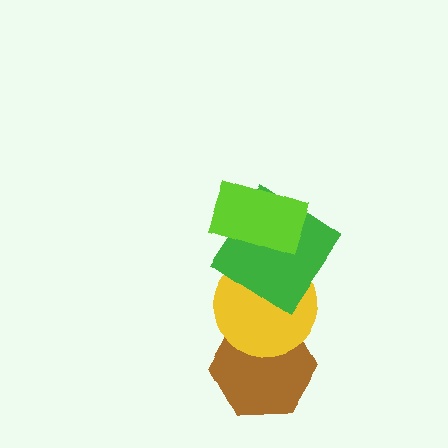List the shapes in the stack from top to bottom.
From top to bottom: the lime rectangle, the green diamond, the yellow circle, the brown hexagon.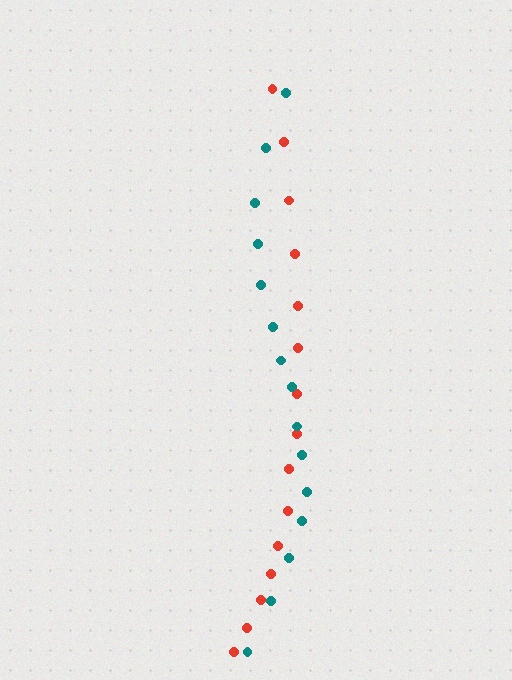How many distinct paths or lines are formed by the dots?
There are 2 distinct paths.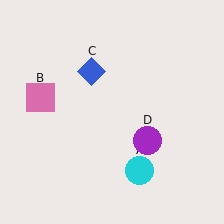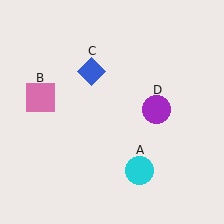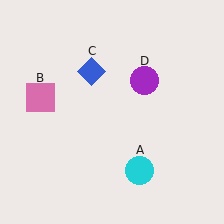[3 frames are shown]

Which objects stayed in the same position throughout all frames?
Cyan circle (object A) and pink square (object B) and blue diamond (object C) remained stationary.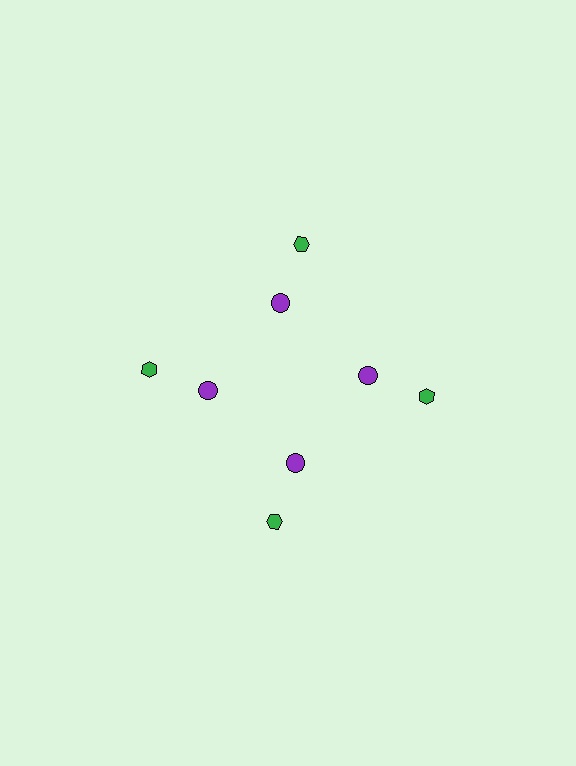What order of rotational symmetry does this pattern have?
This pattern has 4-fold rotational symmetry.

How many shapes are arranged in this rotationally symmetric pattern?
There are 8 shapes, arranged in 4 groups of 2.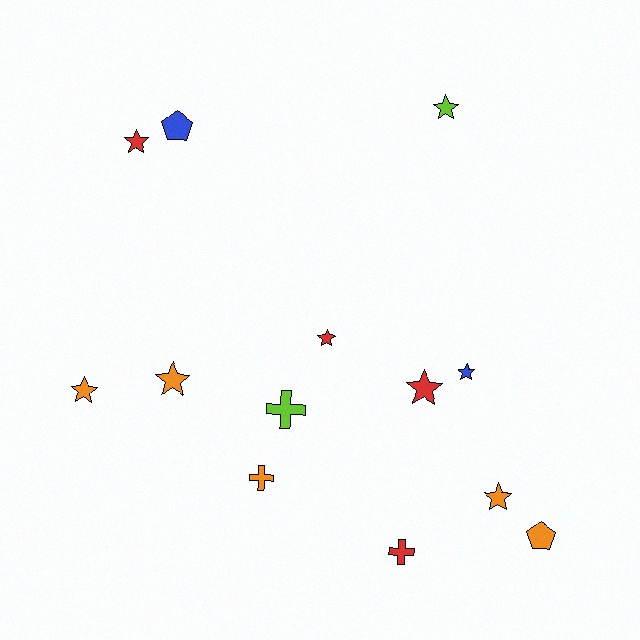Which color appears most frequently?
Orange, with 5 objects.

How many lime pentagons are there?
There are no lime pentagons.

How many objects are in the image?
There are 13 objects.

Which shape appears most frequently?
Star, with 8 objects.